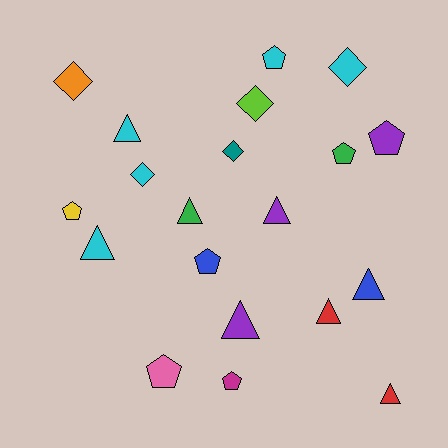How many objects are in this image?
There are 20 objects.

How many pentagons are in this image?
There are 7 pentagons.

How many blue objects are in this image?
There are 2 blue objects.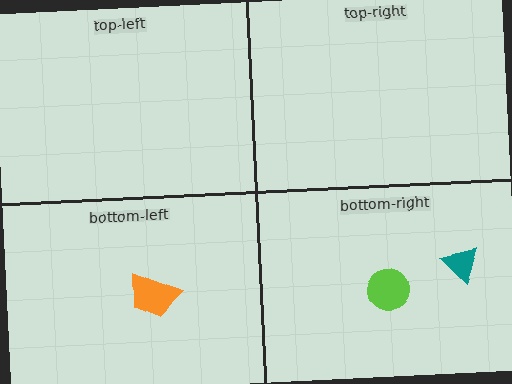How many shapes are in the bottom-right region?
2.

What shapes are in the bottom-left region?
The orange trapezoid.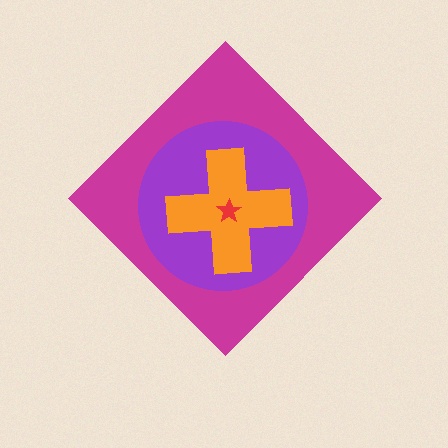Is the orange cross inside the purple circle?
Yes.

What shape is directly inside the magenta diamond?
The purple circle.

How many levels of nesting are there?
4.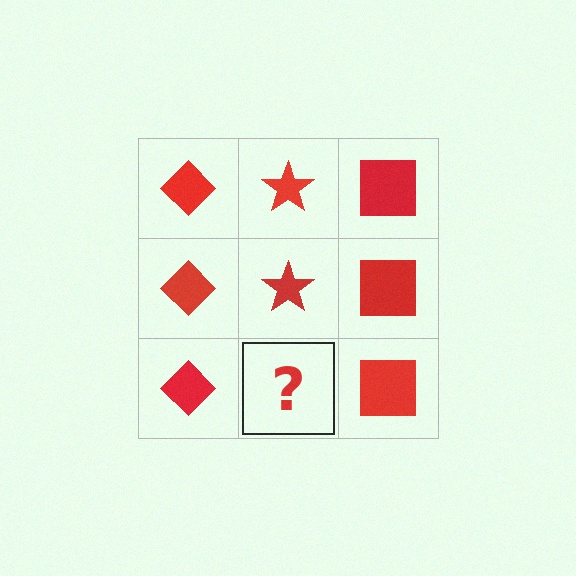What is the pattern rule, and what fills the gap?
The rule is that each column has a consistent shape. The gap should be filled with a red star.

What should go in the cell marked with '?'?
The missing cell should contain a red star.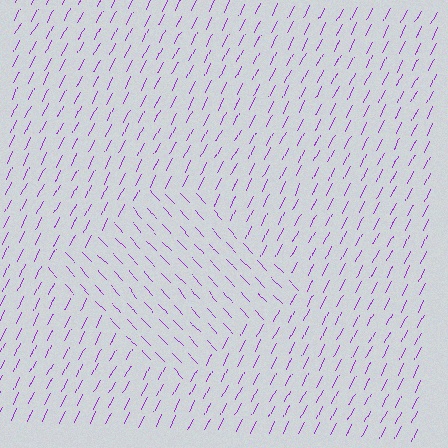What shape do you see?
I see a diamond.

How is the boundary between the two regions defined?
The boundary is defined purely by a change in line orientation (approximately 70 degrees difference). All lines are the same color and thickness.